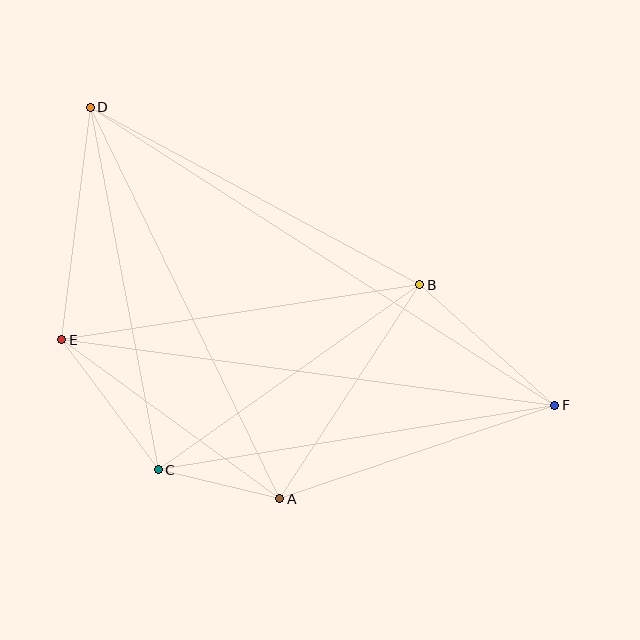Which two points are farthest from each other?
Points D and F are farthest from each other.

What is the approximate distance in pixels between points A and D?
The distance between A and D is approximately 435 pixels.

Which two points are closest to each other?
Points A and C are closest to each other.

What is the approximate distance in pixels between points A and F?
The distance between A and F is approximately 291 pixels.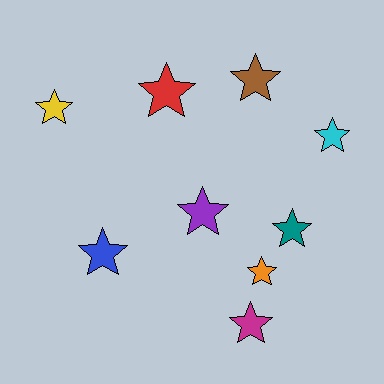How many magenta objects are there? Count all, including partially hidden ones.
There is 1 magenta object.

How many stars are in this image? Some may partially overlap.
There are 9 stars.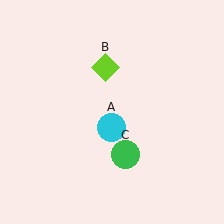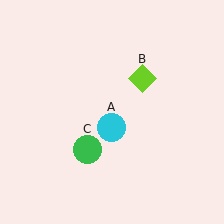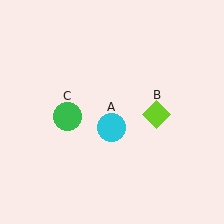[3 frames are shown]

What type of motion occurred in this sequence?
The lime diamond (object B), green circle (object C) rotated clockwise around the center of the scene.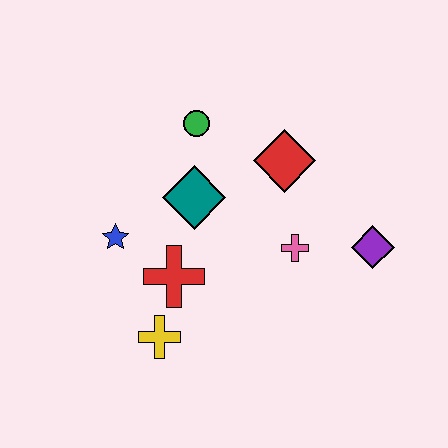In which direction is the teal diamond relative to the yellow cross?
The teal diamond is above the yellow cross.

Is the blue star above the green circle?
No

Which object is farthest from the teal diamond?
The purple diamond is farthest from the teal diamond.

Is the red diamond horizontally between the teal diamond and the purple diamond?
Yes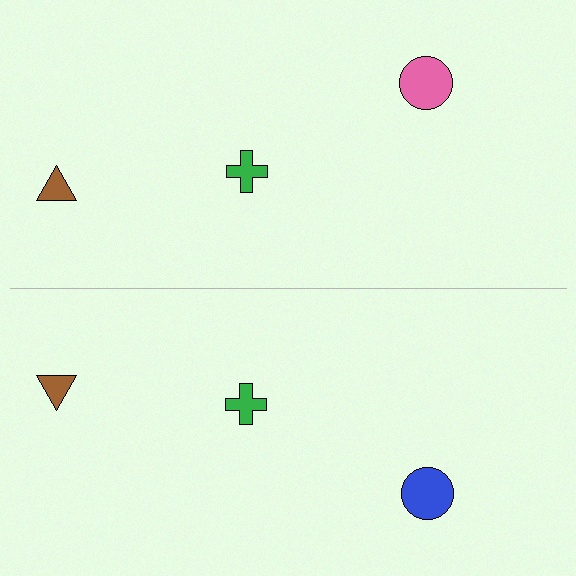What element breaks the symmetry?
The blue circle on the bottom side breaks the symmetry — its mirror counterpart is pink.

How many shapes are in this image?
There are 6 shapes in this image.